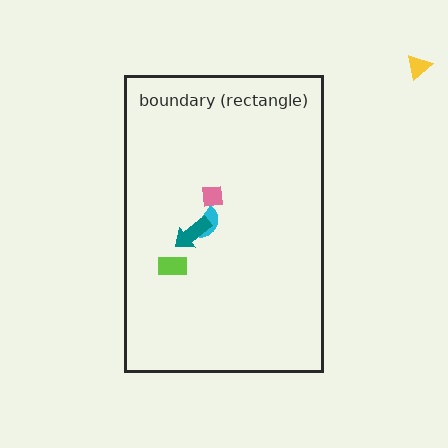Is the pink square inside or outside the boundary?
Inside.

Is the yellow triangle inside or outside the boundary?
Outside.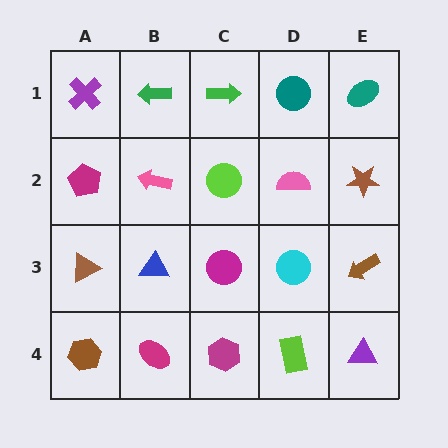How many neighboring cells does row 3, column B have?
4.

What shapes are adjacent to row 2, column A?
A purple cross (row 1, column A), a brown triangle (row 3, column A), a pink arrow (row 2, column B).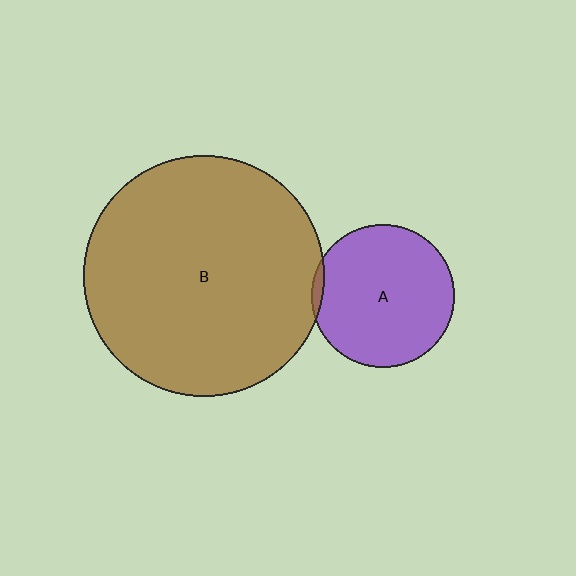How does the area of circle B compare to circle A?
Approximately 2.8 times.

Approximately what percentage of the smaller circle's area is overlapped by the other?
Approximately 5%.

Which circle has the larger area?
Circle B (brown).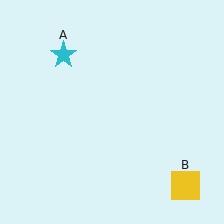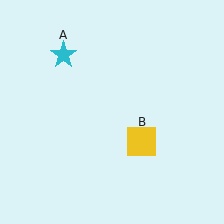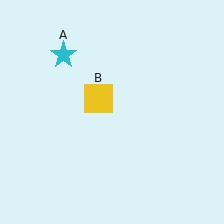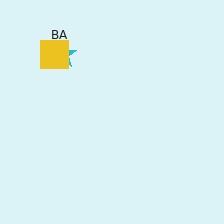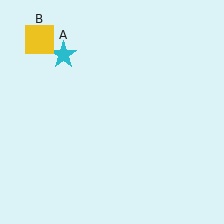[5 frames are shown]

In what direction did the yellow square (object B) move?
The yellow square (object B) moved up and to the left.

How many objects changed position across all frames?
1 object changed position: yellow square (object B).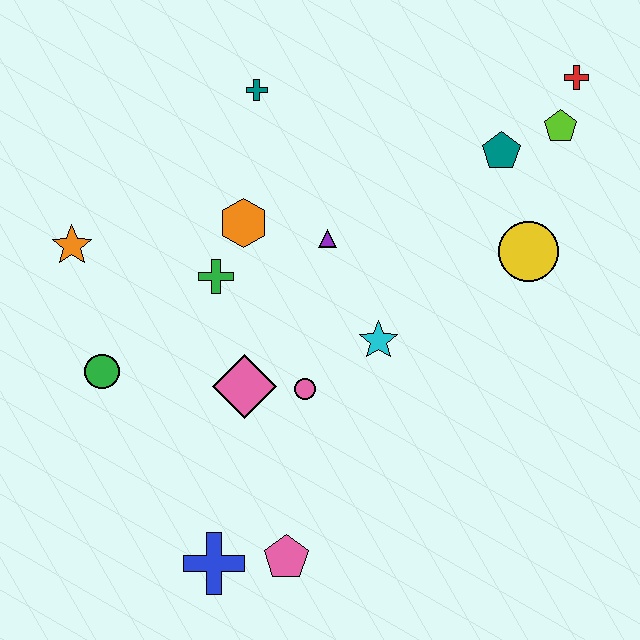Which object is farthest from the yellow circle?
The orange star is farthest from the yellow circle.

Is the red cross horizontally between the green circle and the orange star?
No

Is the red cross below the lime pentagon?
No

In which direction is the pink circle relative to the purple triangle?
The pink circle is below the purple triangle.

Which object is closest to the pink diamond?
The pink circle is closest to the pink diamond.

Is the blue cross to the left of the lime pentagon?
Yes